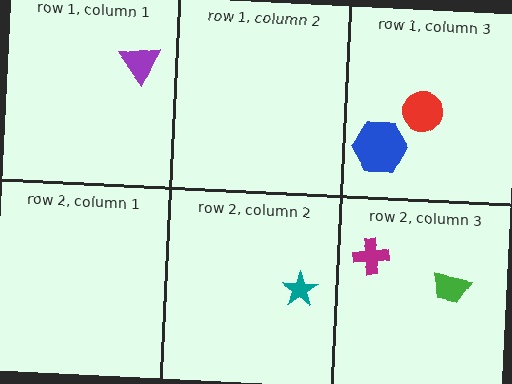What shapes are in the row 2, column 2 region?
The teal star.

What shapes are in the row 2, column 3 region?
The magenta cross, the green trapezoid.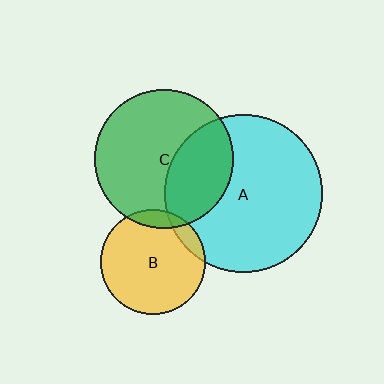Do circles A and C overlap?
Yes.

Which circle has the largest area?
Circle A (cyan).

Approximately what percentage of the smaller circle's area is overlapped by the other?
Approximately 35%.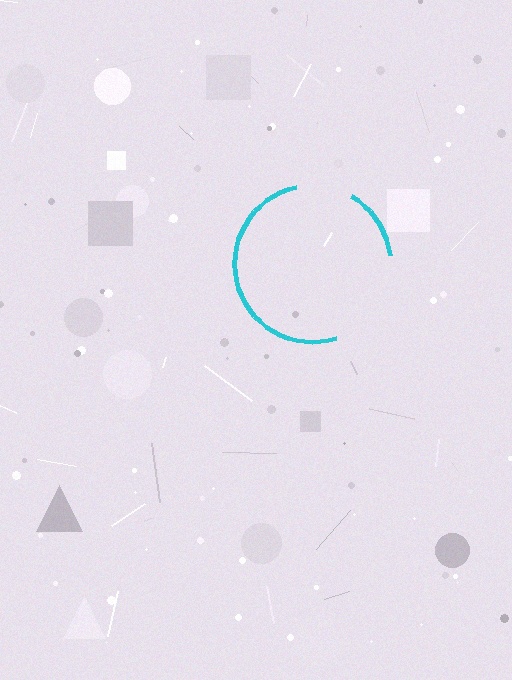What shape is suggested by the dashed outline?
The dashed outline suggests a circle.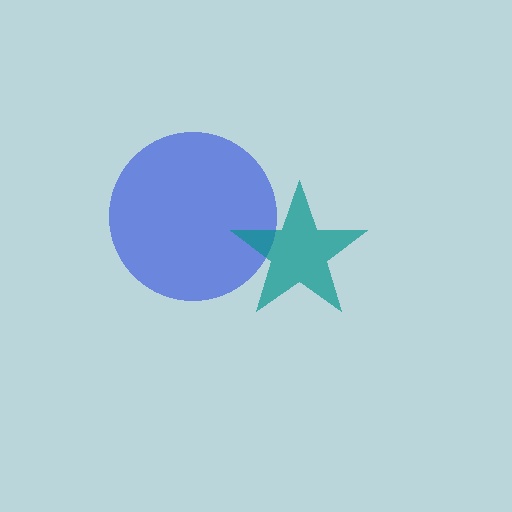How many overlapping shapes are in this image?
There are 2 overlapping shapes in the image.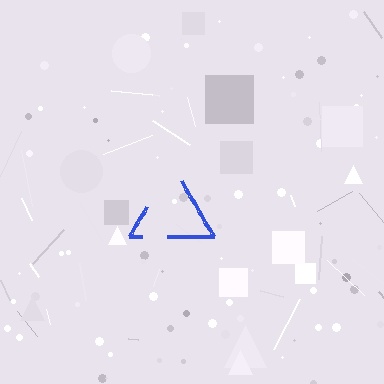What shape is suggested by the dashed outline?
The dashed outline suggests a triangle.